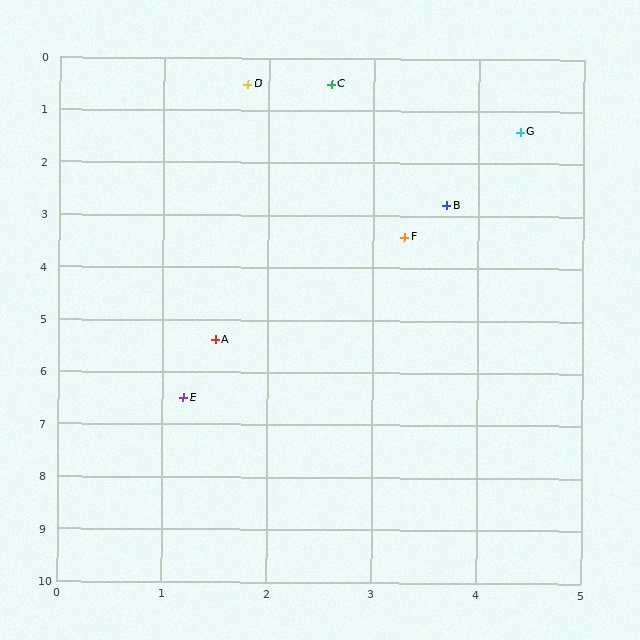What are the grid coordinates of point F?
Point F is at approximately (3.3, 3.4).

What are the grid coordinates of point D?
Point D is at approximately (1.8, 0.5).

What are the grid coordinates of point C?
Point C is at approximately (2.6, 0.5).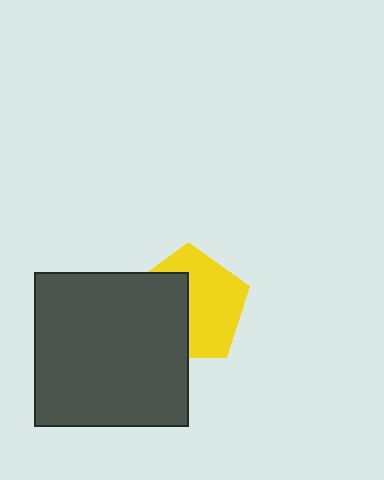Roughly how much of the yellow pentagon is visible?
About half of it is visible (roughly 56%).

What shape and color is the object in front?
The object in front is a dark gray square.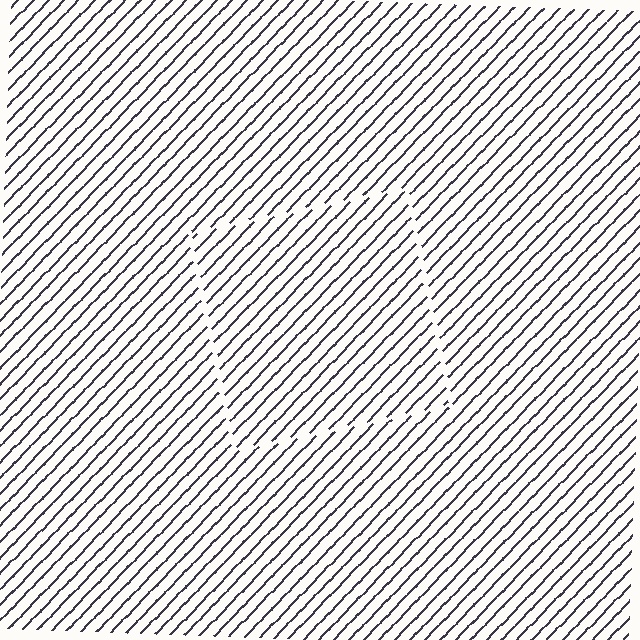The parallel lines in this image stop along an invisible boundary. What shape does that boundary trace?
An illusory square. The interior of the shape contains the same grating, shifted by half a period — the contour is defined by the phase discontinuity where line-ends from the inner and outer gratings abut.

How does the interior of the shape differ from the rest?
The interior of the shape contains the same grating, shifted by half a period — the contour is defined by the phase discontinuity where line-ends from the inner and outer gratings abut.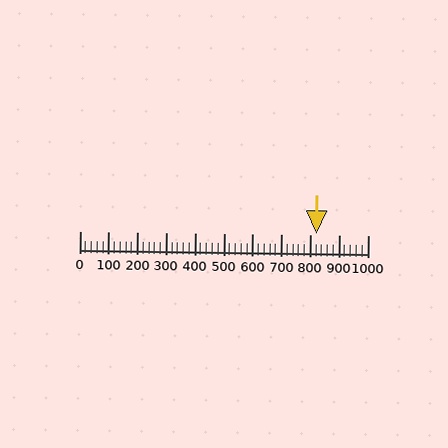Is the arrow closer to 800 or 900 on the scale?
The arrow is closer to 800.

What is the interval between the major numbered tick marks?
The major tick marks are spaced 100 units apart.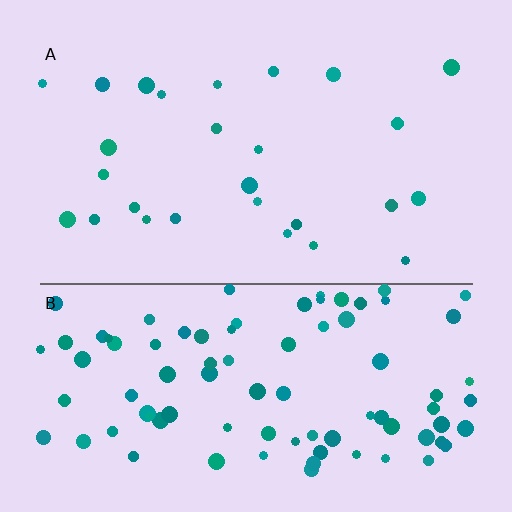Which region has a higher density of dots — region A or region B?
B (the bottom).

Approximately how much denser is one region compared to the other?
Approximately 3.4× — region B over region A.